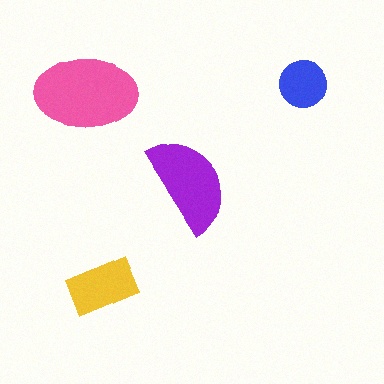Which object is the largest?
The pink ellipse.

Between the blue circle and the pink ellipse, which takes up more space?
The pink ellipse.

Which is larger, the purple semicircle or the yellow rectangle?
The purple semicircle.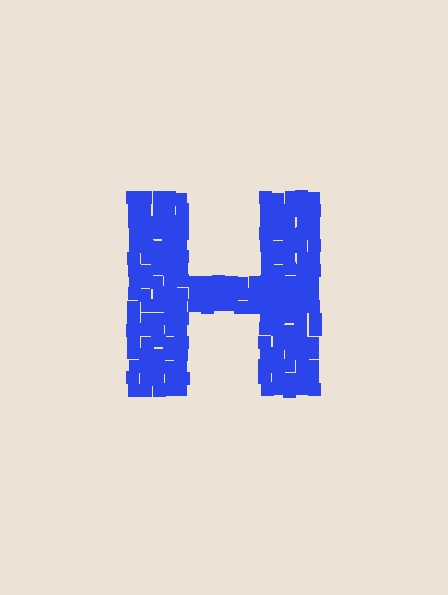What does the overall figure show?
The overall figure shows the letter H.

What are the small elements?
The small elements are squares.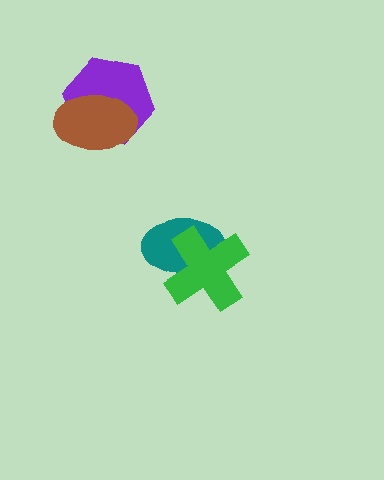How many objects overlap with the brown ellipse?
1 object overlaps with the brown ellipse.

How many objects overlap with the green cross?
1 object overlaps with the green cross.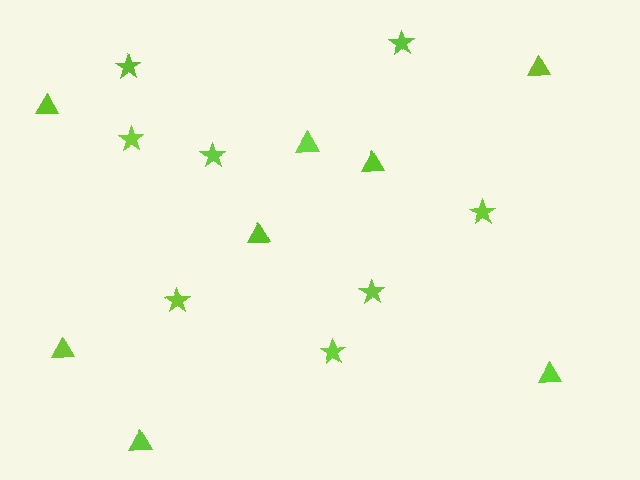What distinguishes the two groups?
There are 2 groups: one group of triangles (8) and one group of stars (8).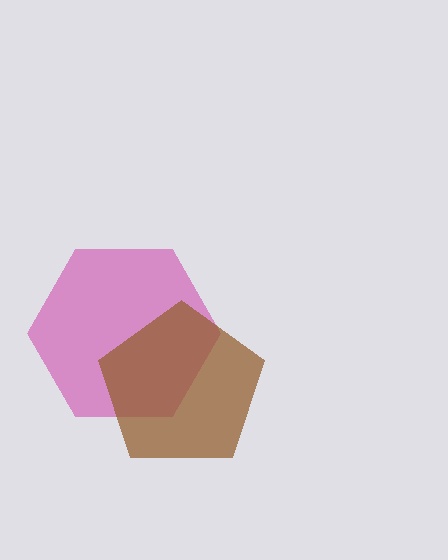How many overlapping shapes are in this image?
There are 2 overlapping shapes in the image.